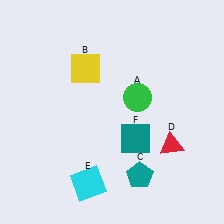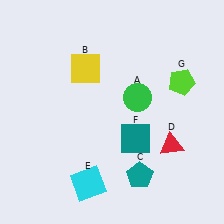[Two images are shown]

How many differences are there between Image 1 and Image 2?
There is 1 difference between the two images.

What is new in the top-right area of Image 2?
A lime pentagon (G) was added in the top-right area of Image 2.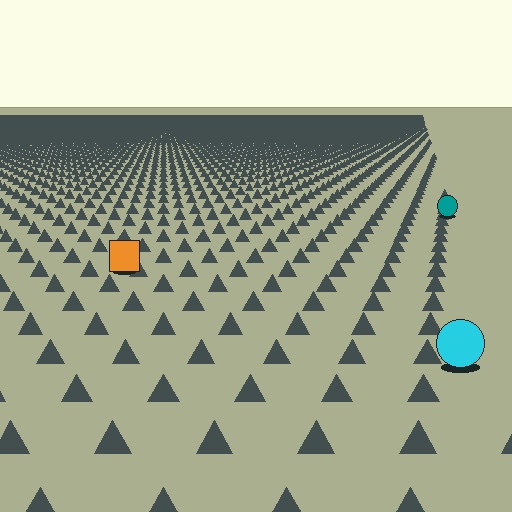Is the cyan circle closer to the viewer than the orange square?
Yes. The cyan circle is closer — you can tell from the texture gradient: the ground texture is coarser near it.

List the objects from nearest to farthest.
From nearest to farthest: the cyan circle, the orange square, the teal circle.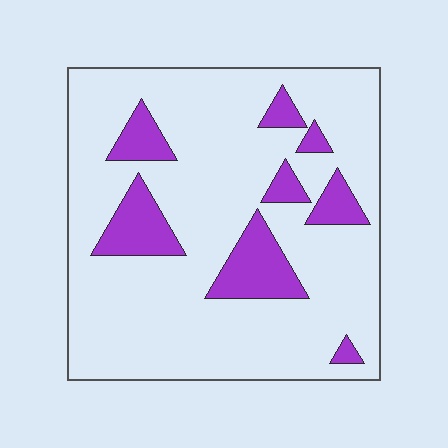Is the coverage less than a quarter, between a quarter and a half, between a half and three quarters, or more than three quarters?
Less than a quarter.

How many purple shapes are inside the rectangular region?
8.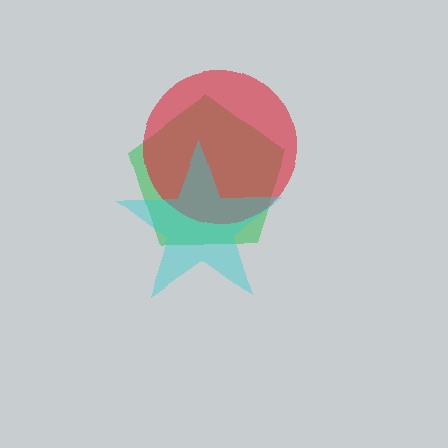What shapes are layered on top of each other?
The layered shapes are: a green pentagon, a red circle, a cyan star.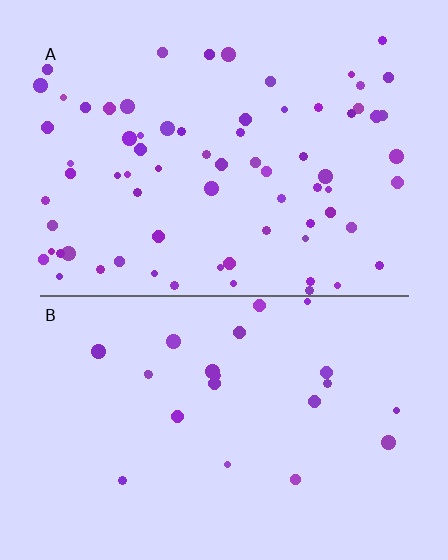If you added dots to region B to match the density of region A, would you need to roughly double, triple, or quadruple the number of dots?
Approximately triple.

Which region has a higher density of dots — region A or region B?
A (the top).